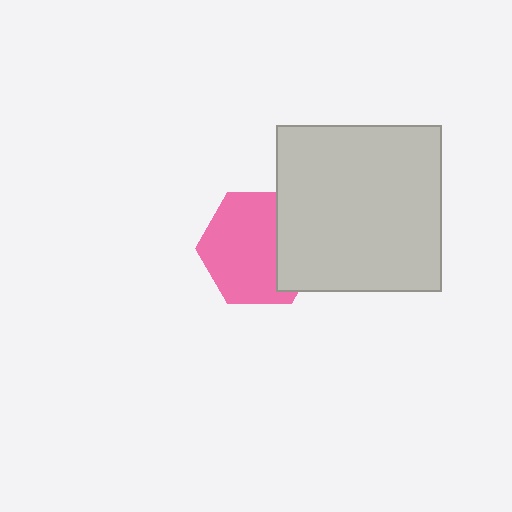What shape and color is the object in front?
The object in front is a light gray square.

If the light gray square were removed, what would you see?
You would see the complete pink hexagon.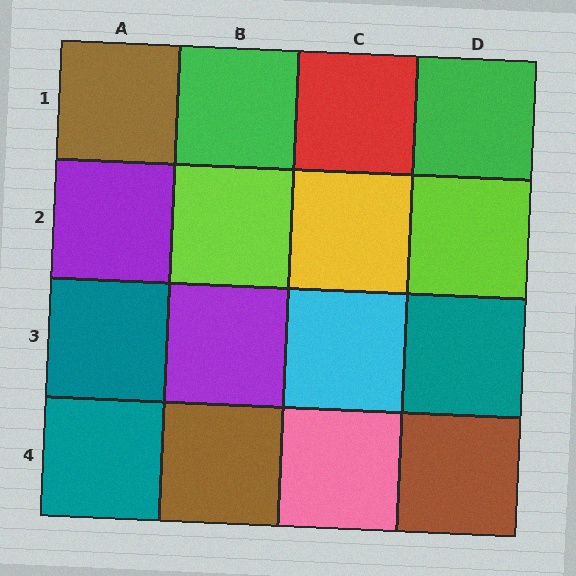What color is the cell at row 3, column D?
Teal.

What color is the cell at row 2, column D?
Lime.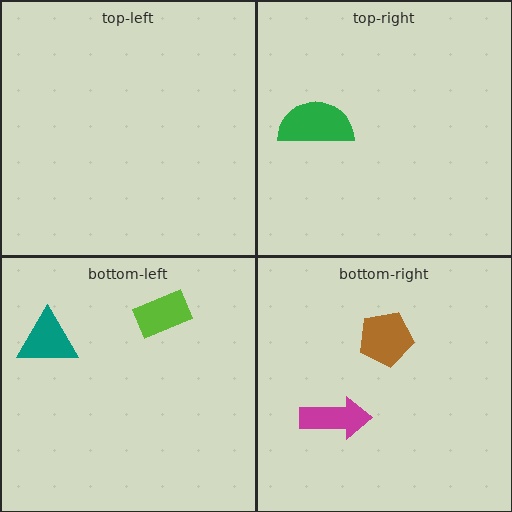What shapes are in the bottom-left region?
The teal triangle, the lime rectangle.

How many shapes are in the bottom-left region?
2.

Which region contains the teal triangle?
The bottom-left region.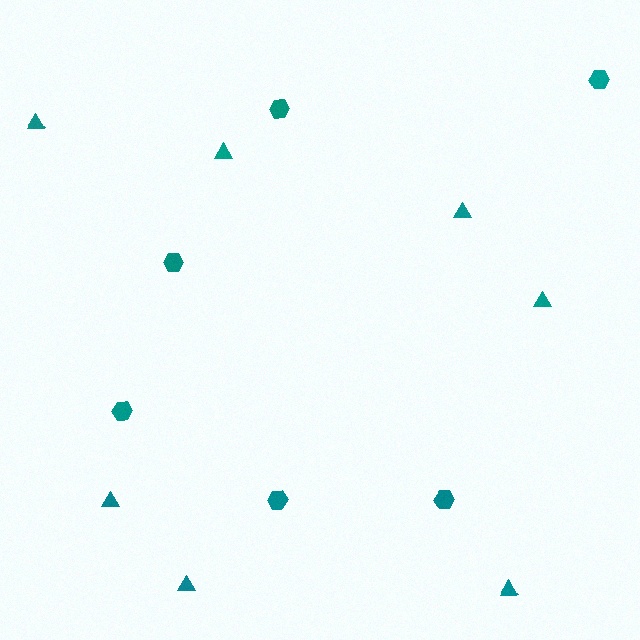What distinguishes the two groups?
There are 2 groups: one group of hexagons (6) and one group of triangles (7).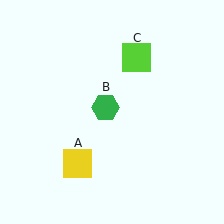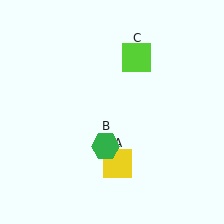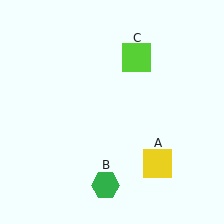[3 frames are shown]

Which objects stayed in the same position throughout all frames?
Lime square (object C) remained stationary.